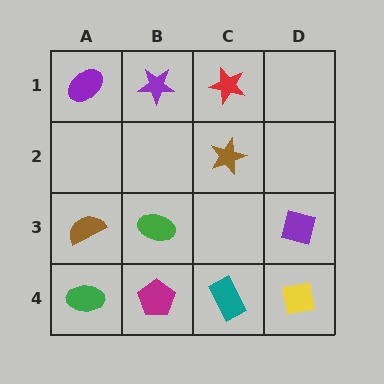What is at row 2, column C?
A brown star.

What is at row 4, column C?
A teal rectangle.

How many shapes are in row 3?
3 shapes.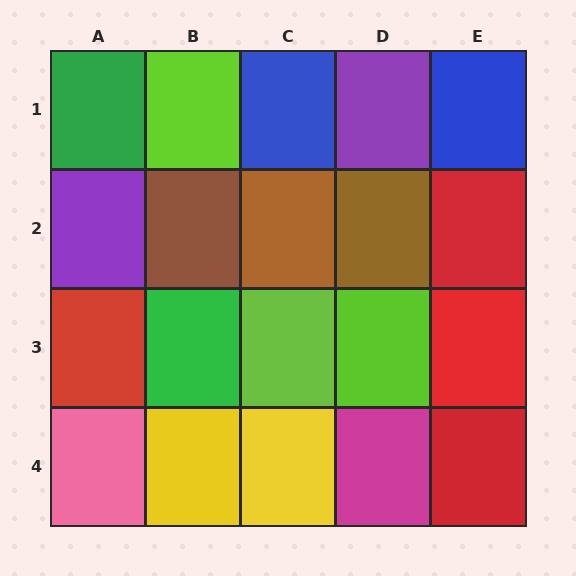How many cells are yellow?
2 cells are yellow.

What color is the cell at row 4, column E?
Red.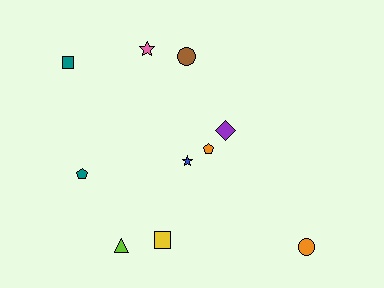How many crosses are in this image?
There are no crosses.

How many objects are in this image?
There are 10 objects.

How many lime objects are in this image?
There is 1 lime object.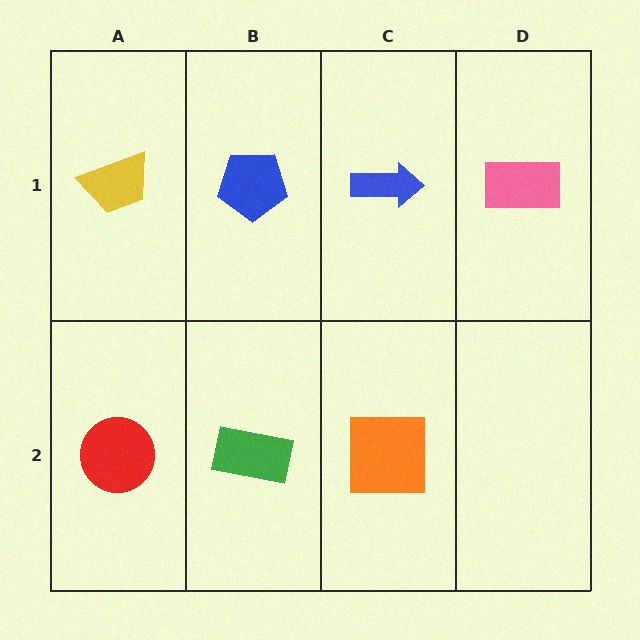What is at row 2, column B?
A green rectangle.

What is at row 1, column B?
A blue pentagon.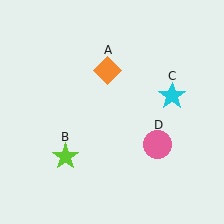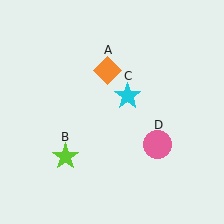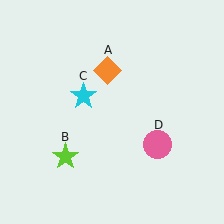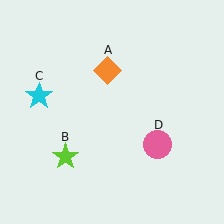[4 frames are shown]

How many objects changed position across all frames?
1 object changed position: cyan star (object C).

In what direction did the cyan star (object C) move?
The cyan star (object C) moved left.